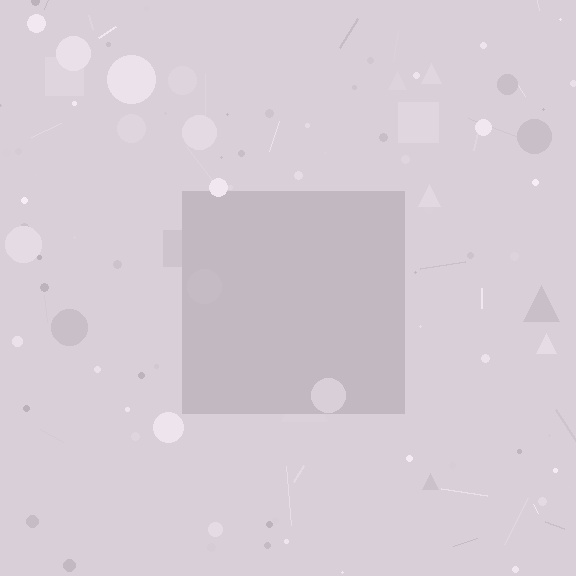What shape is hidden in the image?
A square is hidden in the image.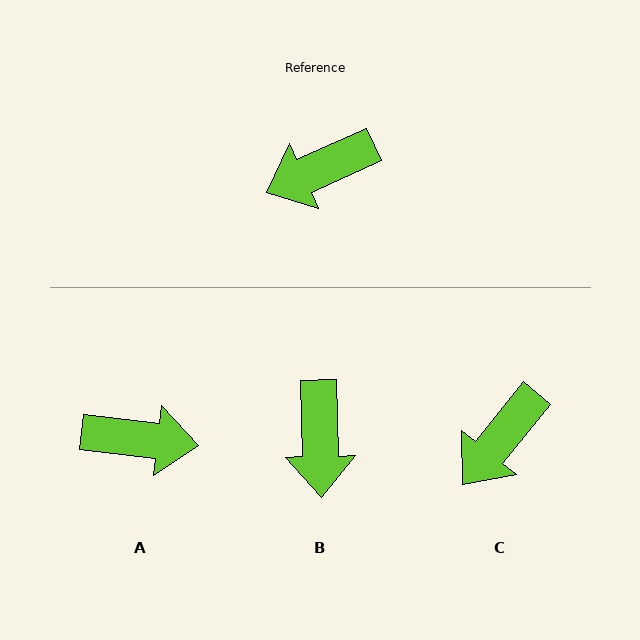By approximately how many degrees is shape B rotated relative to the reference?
Approximately 67 degrees counter-clockwise.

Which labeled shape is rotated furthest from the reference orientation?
A, about 150 degrees away.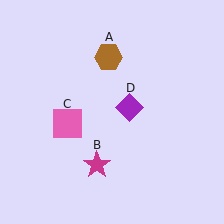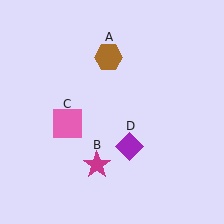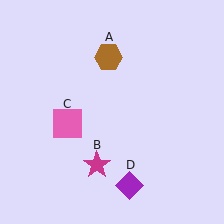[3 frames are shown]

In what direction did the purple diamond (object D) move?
The purple diamond (object D) moved down.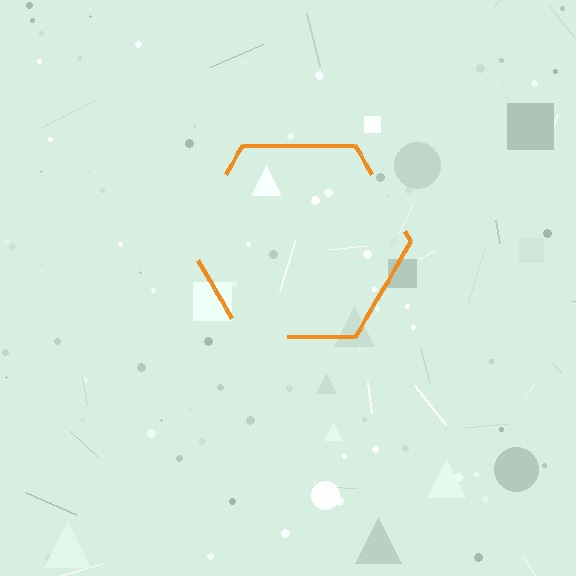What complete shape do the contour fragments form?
The contour fragments form a hexagon.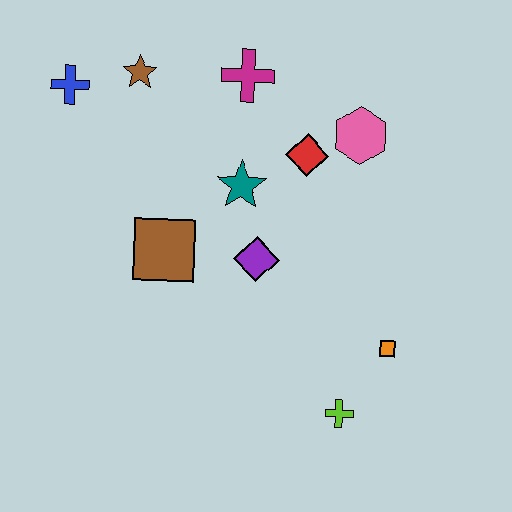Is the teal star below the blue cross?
Yes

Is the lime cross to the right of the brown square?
Yes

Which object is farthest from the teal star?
The lime cross is farthest from the teal star.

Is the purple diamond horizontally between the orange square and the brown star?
Yes